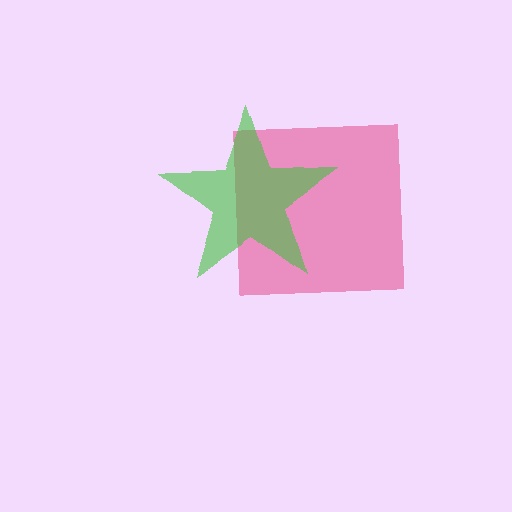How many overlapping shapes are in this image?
There are 2 overlapping shapes in the image.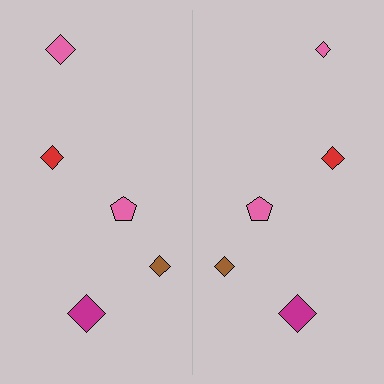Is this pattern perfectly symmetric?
No, the pattern is not perfectly symmetric. The pink diamond on the right side has a different size than its mirror counterpart.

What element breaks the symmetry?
The pink diamond on the right side has a different size than its mirror counterpart.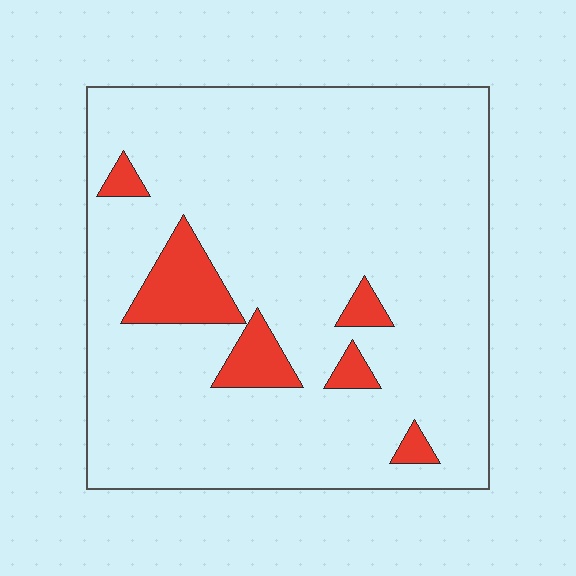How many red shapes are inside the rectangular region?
6.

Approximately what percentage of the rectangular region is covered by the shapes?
Approximately 10%.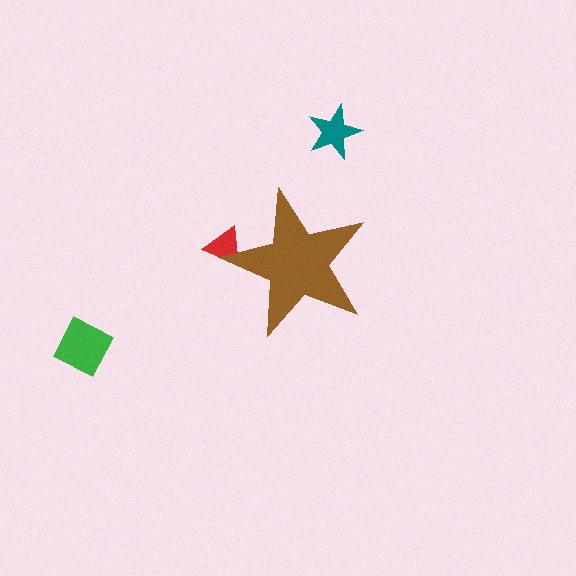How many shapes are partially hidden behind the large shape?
1 shape is partially hidden.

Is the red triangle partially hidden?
Yes, the red triangle is partially hidden behind the brown star.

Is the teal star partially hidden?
No, the teal star is fully visible.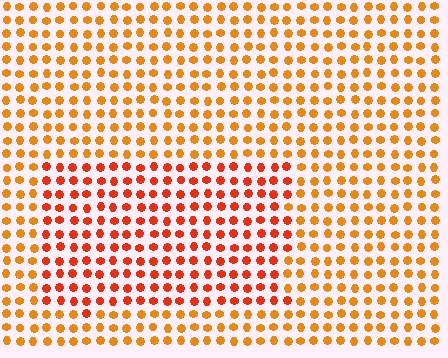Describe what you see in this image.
The image is filled with small orange elements in a uniform arrangement. A rectangle-shaped region is visible where the elements are tinted to a slightly different hue, forming a subtle color boundary.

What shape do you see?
I see a rectangle.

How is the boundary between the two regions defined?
The boundary is defined purely by a slight shift in hue (about 26 degrees). Spacing, size, and orientation are identical on both sides.